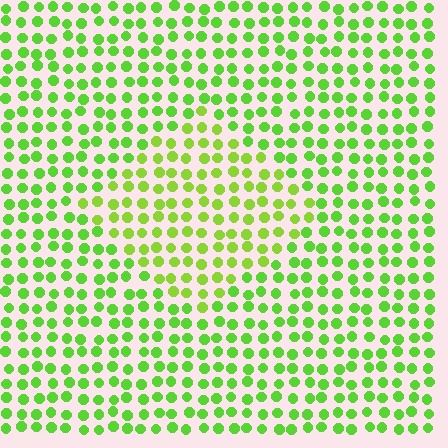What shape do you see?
I see a diamond.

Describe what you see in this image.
The image is filled with small lime elements in a uniform arrangement. A diamond-shaped region is visible where the elements are tinted to a slightly different hue, forming a subtle color boundary.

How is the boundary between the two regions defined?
The boundary is defined purely by a slight shift in hue (about 19 degrees). Spacing, size, and orientation are identical on both sides.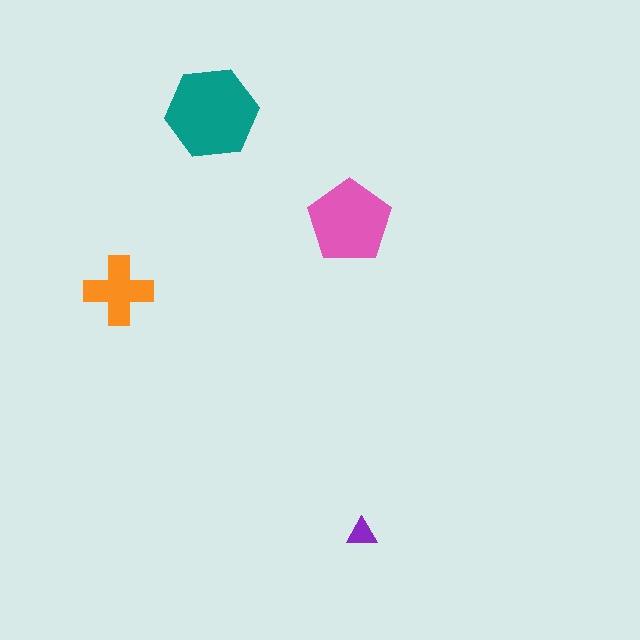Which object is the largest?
The teal hexagon.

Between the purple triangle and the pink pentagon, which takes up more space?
The pink pentagon.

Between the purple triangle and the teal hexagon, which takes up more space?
The teal hexagon.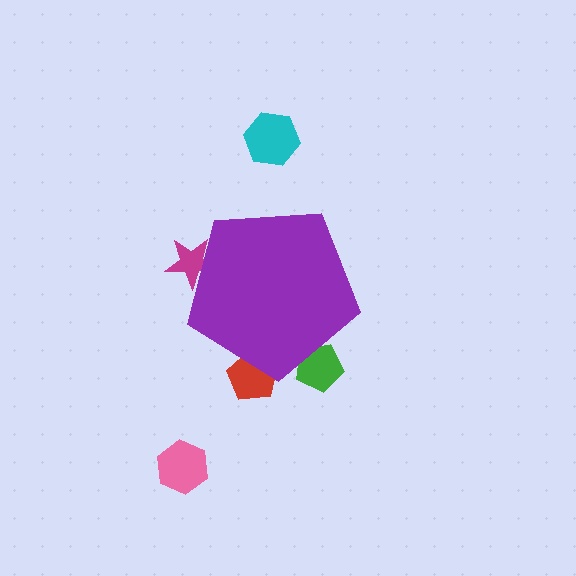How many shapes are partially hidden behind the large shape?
3 shapes are partially hidden.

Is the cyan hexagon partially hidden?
No, the cyan hexagon is fully visible.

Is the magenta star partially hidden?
Yes, the magenta star is partially hidden behind the purple pentagon.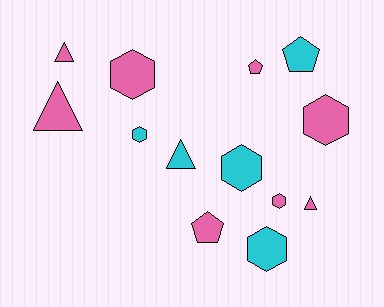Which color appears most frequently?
Pink, with 8 objects.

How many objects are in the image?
There are 13 objects.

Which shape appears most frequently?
Hexagon, with 6 objects.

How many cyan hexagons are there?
There are 3 cyan hexagons.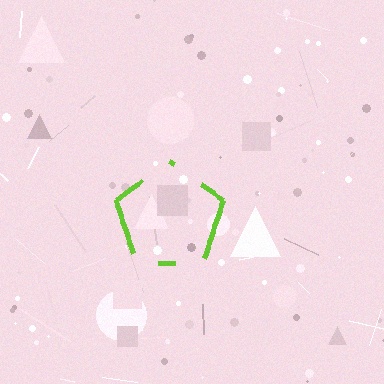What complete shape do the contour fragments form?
The contour fragments form a pentagon.